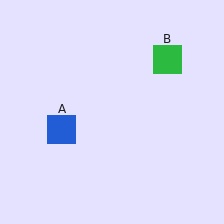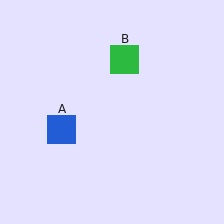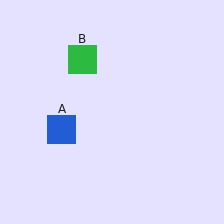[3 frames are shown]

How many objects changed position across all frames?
1 object changed position: green square (object B).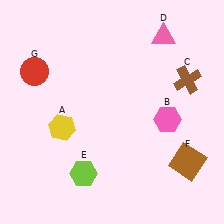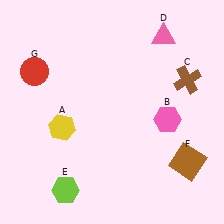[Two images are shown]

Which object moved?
The lime hexagon (E) moved left.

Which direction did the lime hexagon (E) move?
The lime hexagon (E) moved left.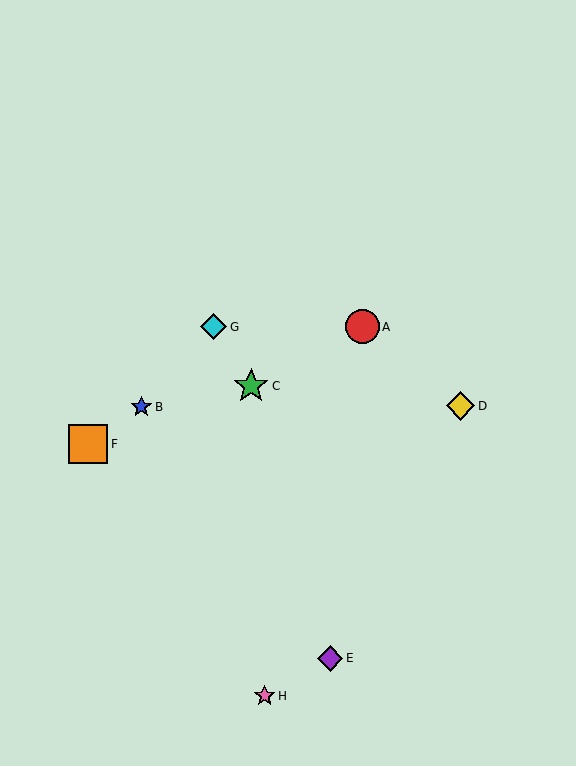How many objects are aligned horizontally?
2 objects (A, G) are aligned horizontally.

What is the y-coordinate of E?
Object E is at y≈658.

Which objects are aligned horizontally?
Objects A, G are aligned horizontally.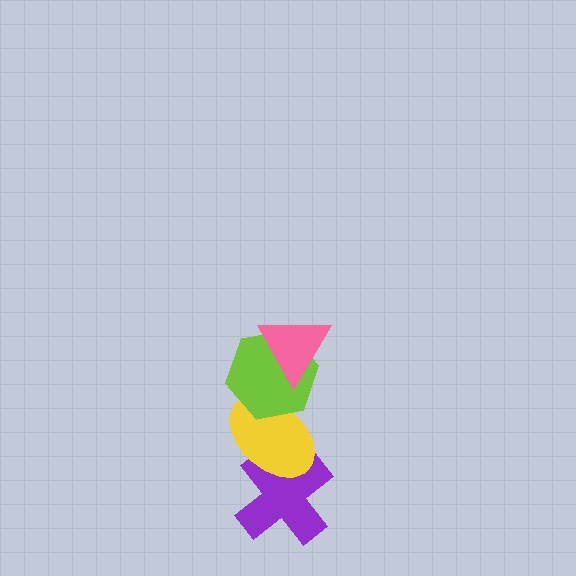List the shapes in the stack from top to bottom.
From top to bottom: the pink triangle, the lime hexagon, the yellow ellipse, the purple cross.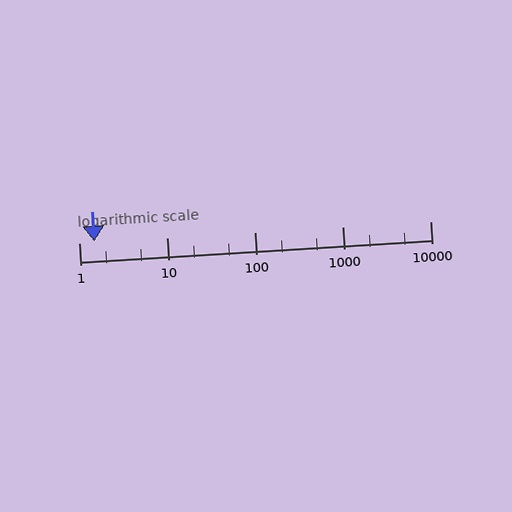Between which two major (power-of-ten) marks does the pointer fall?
The pointer is between 1 and 10.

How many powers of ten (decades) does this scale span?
The scale spans 4 decades, from 1 to 10000.